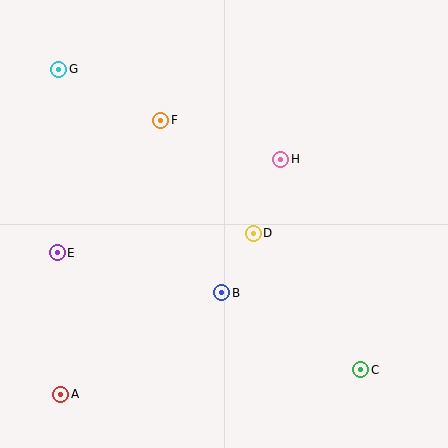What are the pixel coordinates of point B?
Point B is at (222, 293).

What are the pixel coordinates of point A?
Point A is at (61, 394).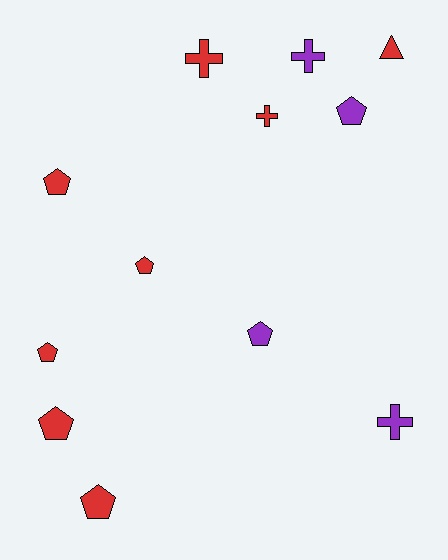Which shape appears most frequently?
Pentagon, with 7 objects.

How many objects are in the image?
There are 12 objects.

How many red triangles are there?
There is 1 red triangle.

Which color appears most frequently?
Red, with 8 objects.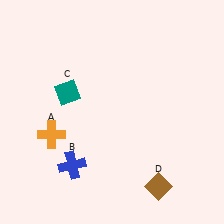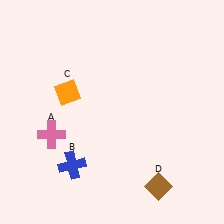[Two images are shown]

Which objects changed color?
A changed from orange to pink. C changed from teal to orange.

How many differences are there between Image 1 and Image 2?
There are 2 differences between the two images.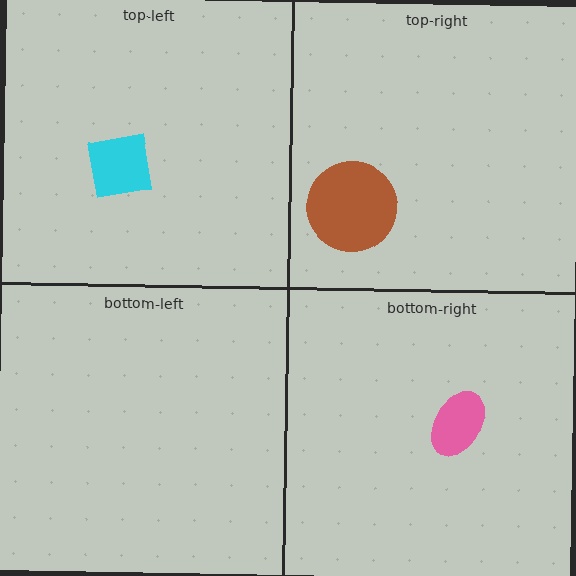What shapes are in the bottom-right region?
The pink ellipse.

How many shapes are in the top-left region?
1.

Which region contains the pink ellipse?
The bottom-right region.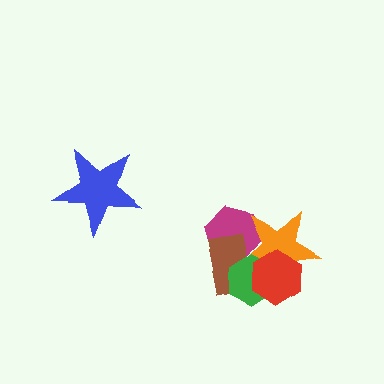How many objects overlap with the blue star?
0 objects overlap with the blue star.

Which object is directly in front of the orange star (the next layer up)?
The brown rectangle is directly in front of the orange star.